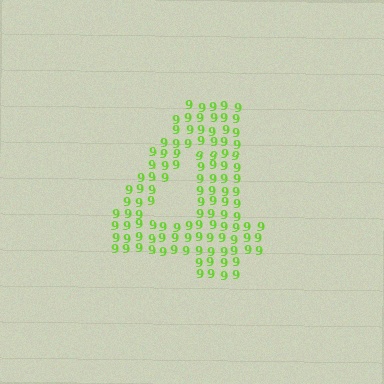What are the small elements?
The small elements are digit 9's.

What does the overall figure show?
The overall figure shows the digit 4.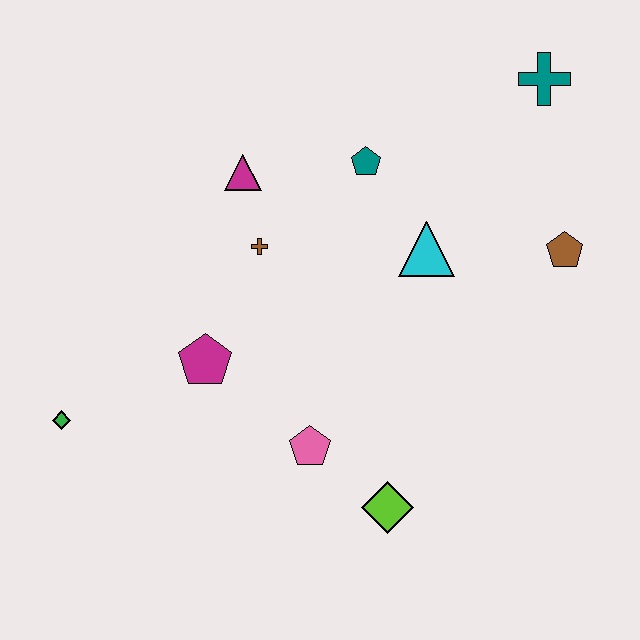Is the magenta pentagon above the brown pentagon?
No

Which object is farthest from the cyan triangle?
The green diamond is farthest from the cyan triangle.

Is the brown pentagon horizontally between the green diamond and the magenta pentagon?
No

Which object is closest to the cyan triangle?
The teal pentagon is closest to the cyan triangle.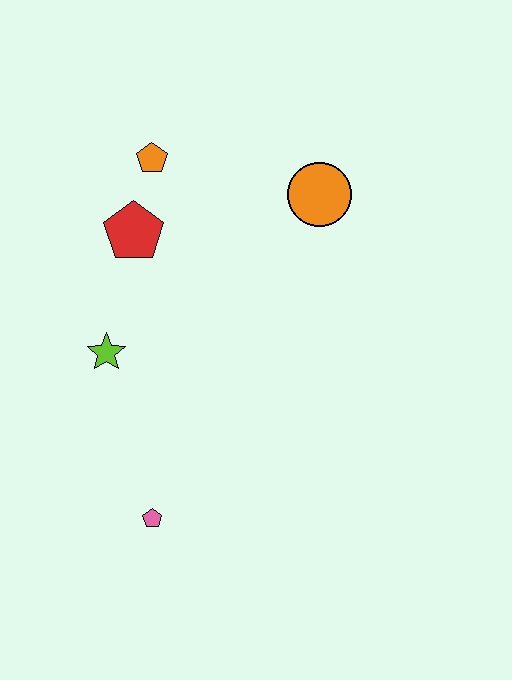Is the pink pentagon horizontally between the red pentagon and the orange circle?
Yes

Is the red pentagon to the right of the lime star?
Yes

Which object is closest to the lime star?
The red pentagon is closest to the lime star.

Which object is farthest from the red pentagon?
The pink pentagon is farthest from the red pentagon.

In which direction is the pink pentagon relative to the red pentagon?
The pink pentagon is below the red pentagon.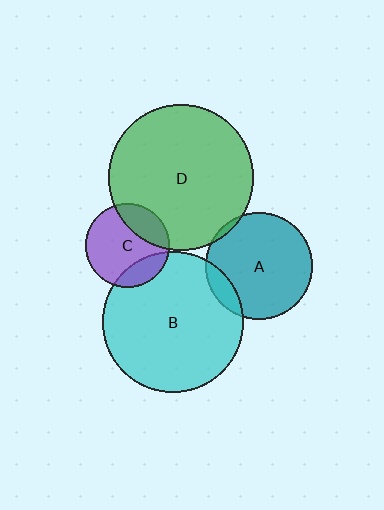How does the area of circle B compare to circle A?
Approximately 1.8 times.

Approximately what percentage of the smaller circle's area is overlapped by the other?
Approximately 20%.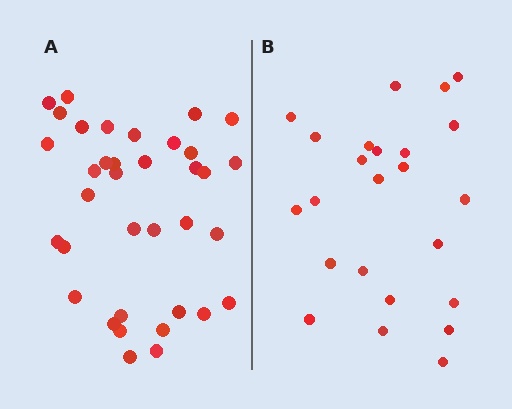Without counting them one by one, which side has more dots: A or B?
Region A (the left region) has more dots.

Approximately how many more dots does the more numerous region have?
Region A has roughly 12 or so more dots than region B.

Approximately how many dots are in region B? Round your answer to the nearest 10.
About 20 dots. (The exact count is 24, which rounds to 20.)